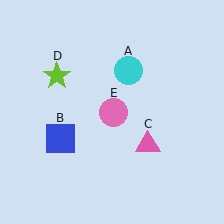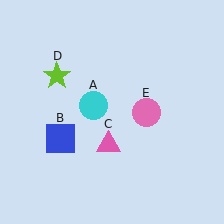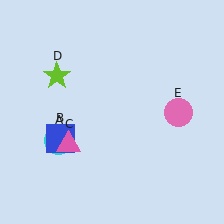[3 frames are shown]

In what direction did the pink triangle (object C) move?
The pink triangle (object C) moved left.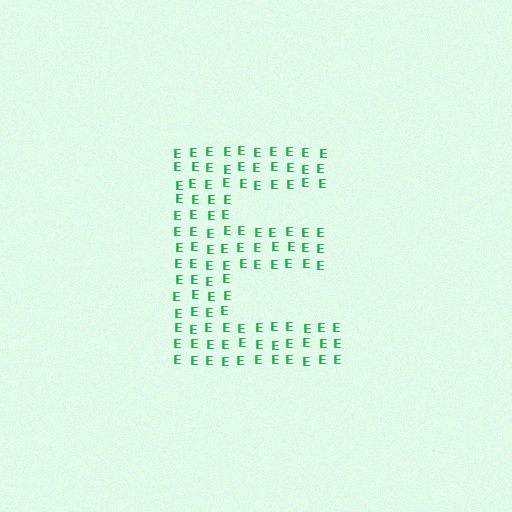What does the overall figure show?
The overall figure shows the letter E.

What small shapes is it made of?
It is made of small letter E's.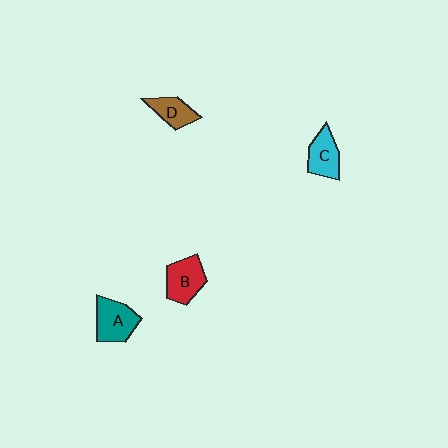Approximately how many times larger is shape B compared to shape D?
Approximately 1.4 times.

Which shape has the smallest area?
Shape D (brown).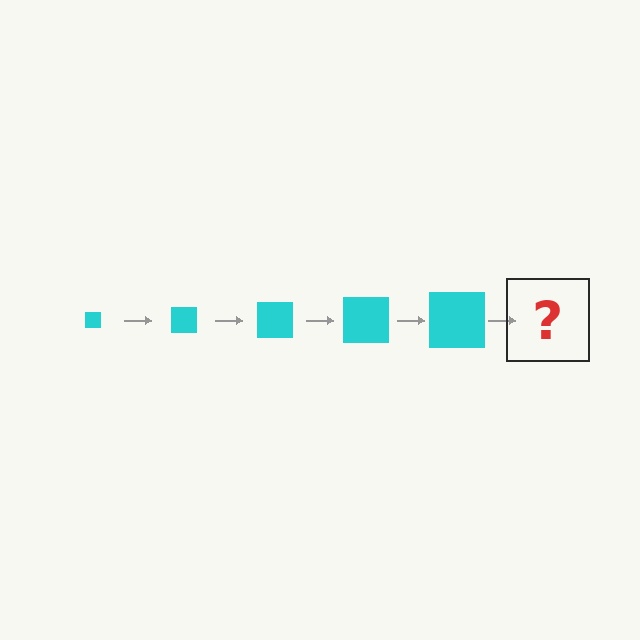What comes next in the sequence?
The next element should be a cyan square, larger than the previous one.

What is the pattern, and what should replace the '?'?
The pattern is that the square gets progressively larger each step. The '?' should be a cyan square, larger than the previous one.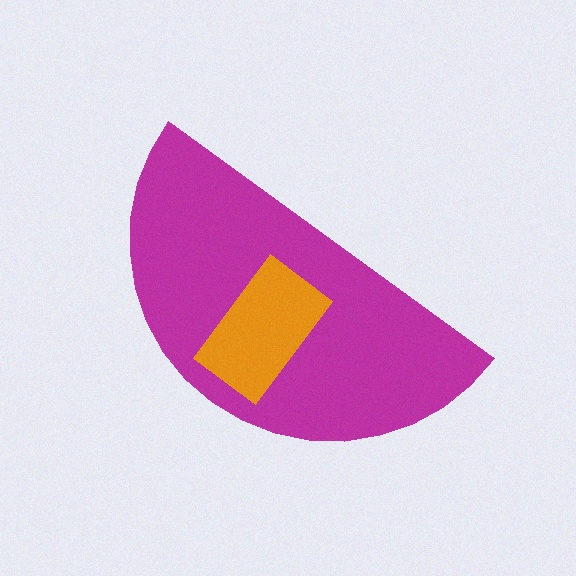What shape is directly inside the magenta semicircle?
The orange rectangle.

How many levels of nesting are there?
2.